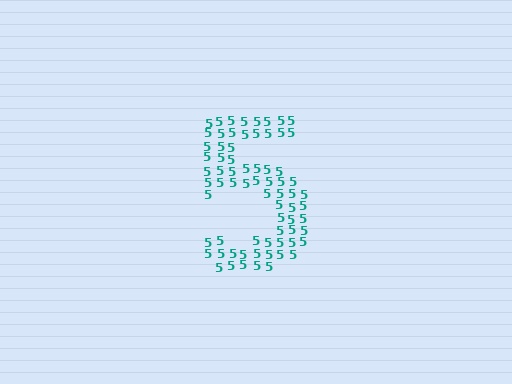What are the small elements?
The small elements are digit 5's.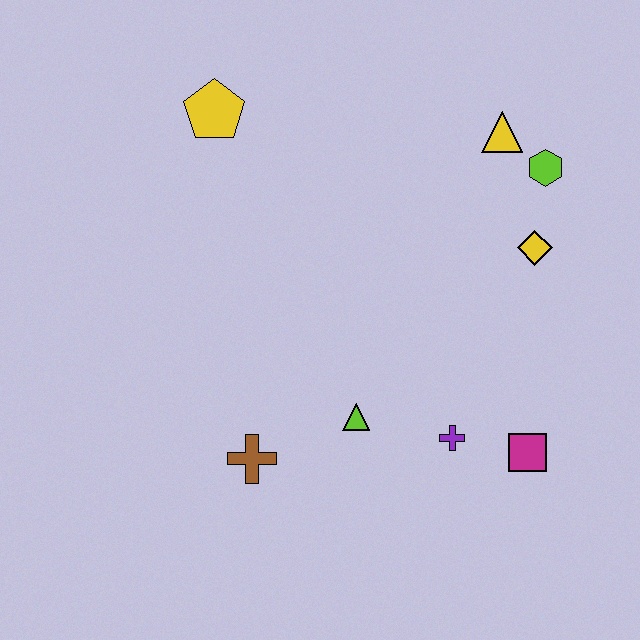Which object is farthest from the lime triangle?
The yellow pentagon is farthest from the lime triangle.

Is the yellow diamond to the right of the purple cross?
Yes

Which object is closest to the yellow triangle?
The lime hexagon is closest to the yellow triangle.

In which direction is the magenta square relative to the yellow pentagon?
The magenta square is below the yellow pentagon.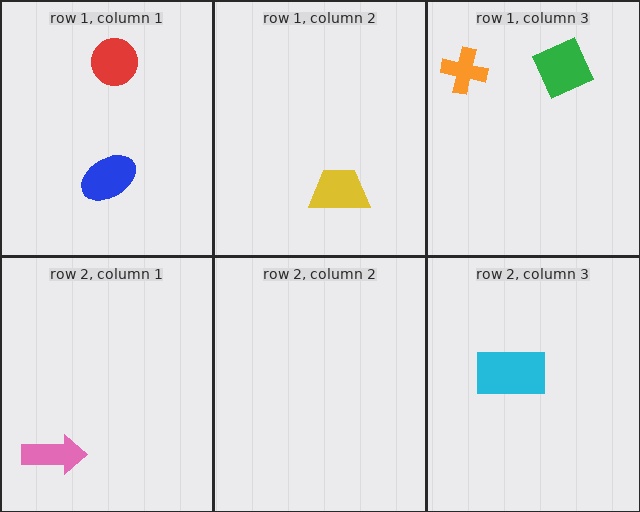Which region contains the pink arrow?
The row 2, column 1 region.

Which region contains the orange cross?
The row 1, column 3 region.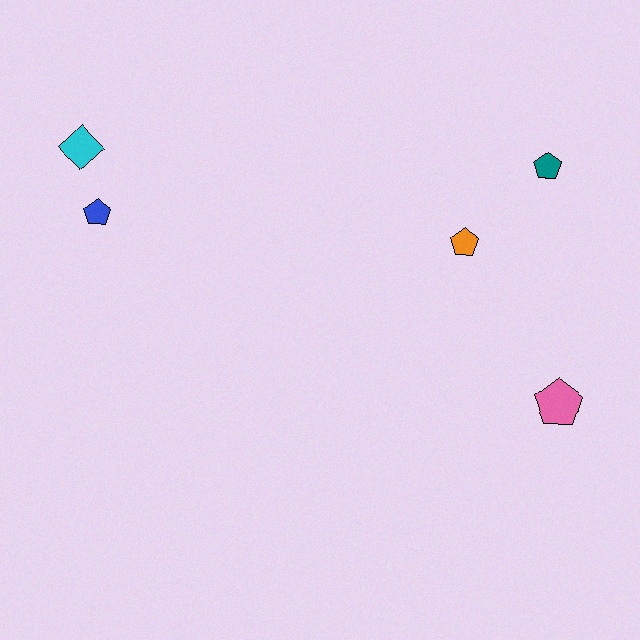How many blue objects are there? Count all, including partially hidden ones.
There is 1 blue object.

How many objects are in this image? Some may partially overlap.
There are 5 objects.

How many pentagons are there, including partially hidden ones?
There are 4 pentagons.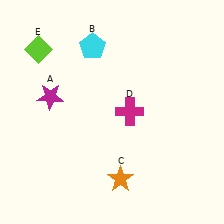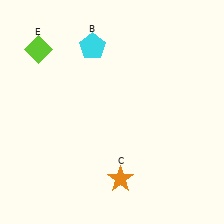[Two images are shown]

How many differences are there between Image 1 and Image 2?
There are 2 differences between the two images.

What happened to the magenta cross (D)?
The magenta cross (D) was removed in Image 2. It was in the top-right area of Image 1.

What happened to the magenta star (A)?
The magenta star (A) was removed in Image 2. It was in the top-left area of Image 1.